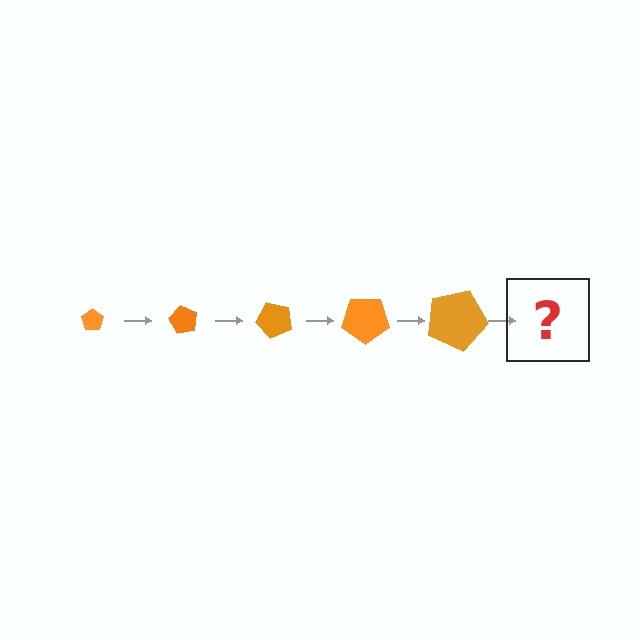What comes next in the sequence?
The next element should be a pentagon, larger than the previous one and rotated 300 degrees from the start.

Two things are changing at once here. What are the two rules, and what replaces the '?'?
The two rules are that the pentagon grows larger each step and it rotates 60 degrees each step. The '?' should be a pentagon, larger than the previous one and rotated 300 degrees from the start.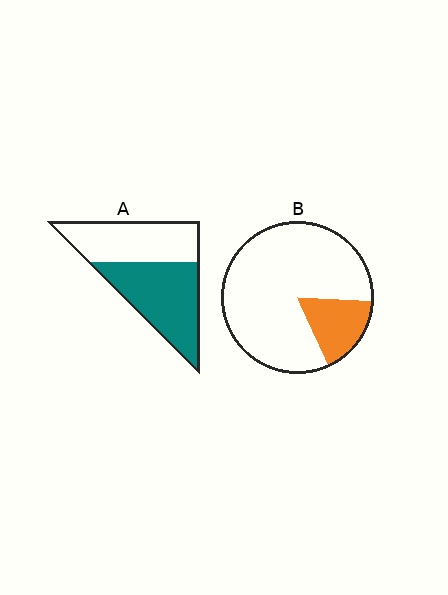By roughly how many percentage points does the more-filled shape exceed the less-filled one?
By roughly 35 percentage points (A over B).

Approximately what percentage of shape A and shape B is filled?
A is approximately 55% and B is approximately 20%.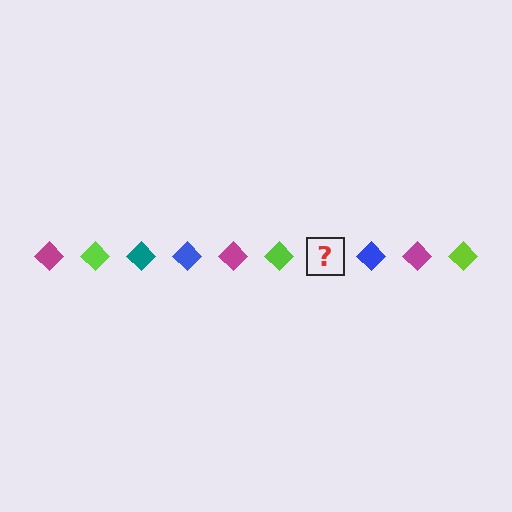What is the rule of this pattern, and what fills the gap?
The rule is that the pattern cycles through magenta, lime, teal, blue diamonds. The gap should be filled with a teal diamond.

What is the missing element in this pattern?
The missing element is a teal diamond.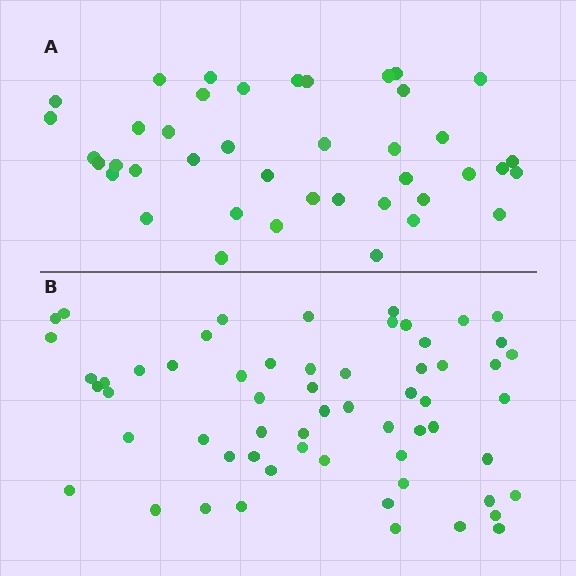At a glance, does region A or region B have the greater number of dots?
Region B (the bottom region) has more dots.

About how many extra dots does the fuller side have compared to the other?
Region B has approximately 20 more dots than region A.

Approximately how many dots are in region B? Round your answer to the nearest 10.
About 60 dots.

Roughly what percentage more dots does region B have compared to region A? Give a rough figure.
About 45% more.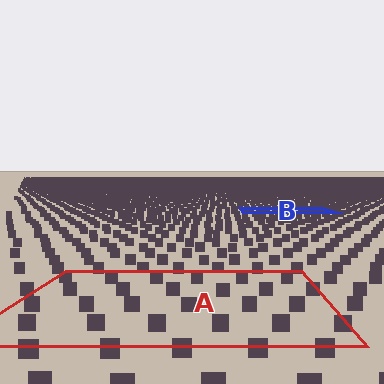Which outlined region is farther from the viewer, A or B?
Region B is farther from the viewer — the texture elements inside it appear smaller and more densely packed.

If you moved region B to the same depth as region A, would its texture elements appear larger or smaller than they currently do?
They would appear larger. At a closer depth, the same texture elements are projected at a bigger on-screen size.